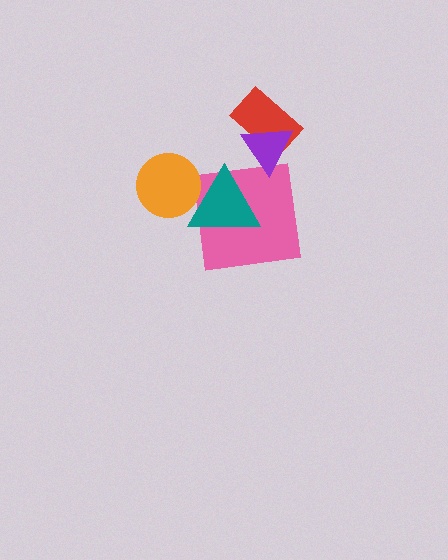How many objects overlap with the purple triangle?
1 object overlaps with the purple triangle.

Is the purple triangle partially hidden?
No, no other shape covers it.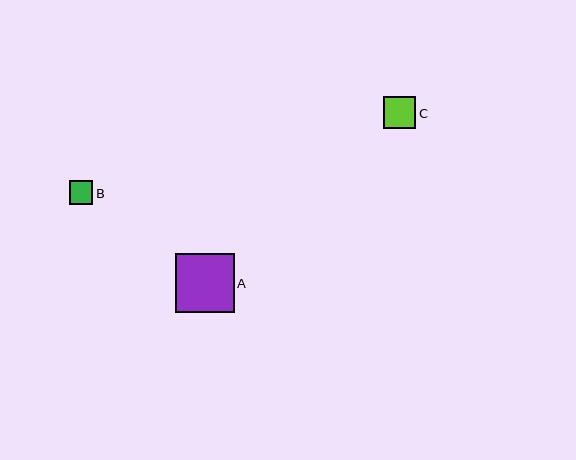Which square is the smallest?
Square B is the smallest with a size of approximately 23 pixels.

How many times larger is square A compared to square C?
Square A is approximately 1.9 times the size of square C.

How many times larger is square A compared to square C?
Square A is approximately 1.9 times the size of square C.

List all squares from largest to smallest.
From largest to smallest: A, C, B.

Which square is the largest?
Square A is the largest with a size of approximately 59 pixels.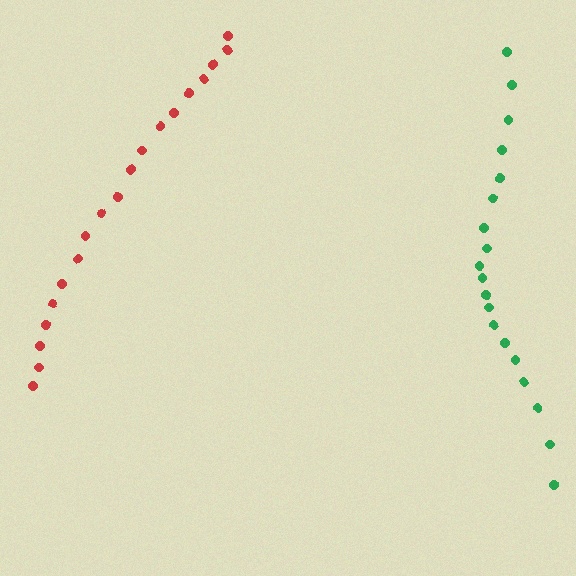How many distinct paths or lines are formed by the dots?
There are 2 distinct paths.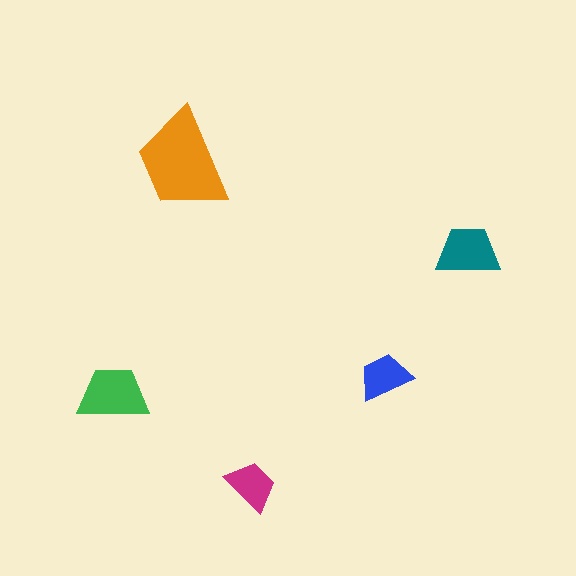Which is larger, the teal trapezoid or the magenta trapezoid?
The teal one.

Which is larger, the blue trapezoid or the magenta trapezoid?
The blue one.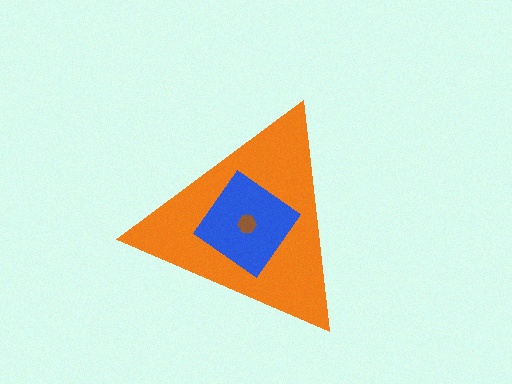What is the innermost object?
The brown hexagon.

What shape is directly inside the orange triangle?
The blue diamond.